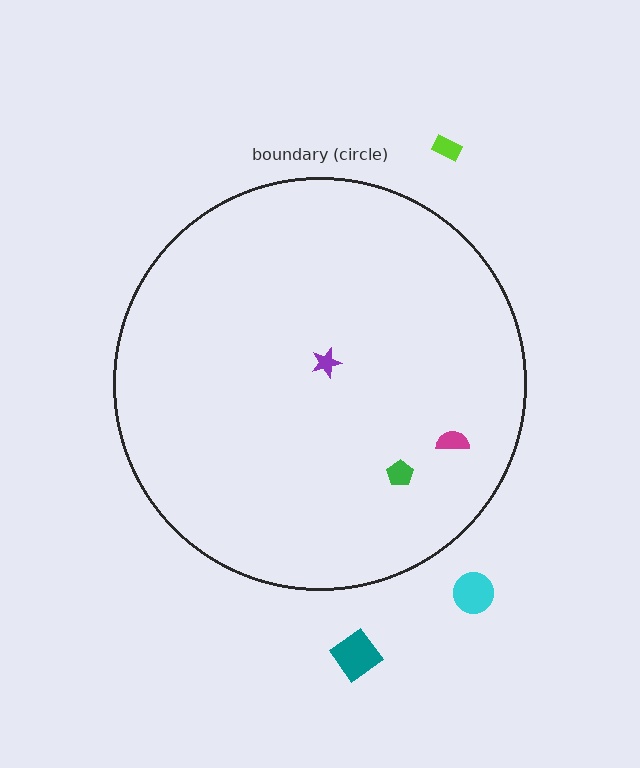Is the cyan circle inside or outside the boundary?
Outside.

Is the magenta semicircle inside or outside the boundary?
Inside.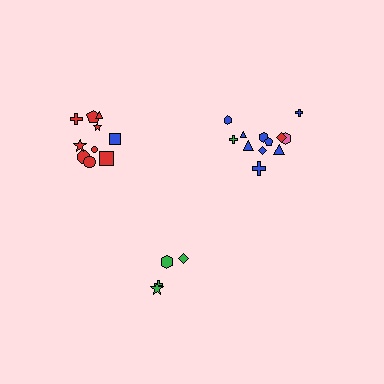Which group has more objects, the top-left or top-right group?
The top-right group.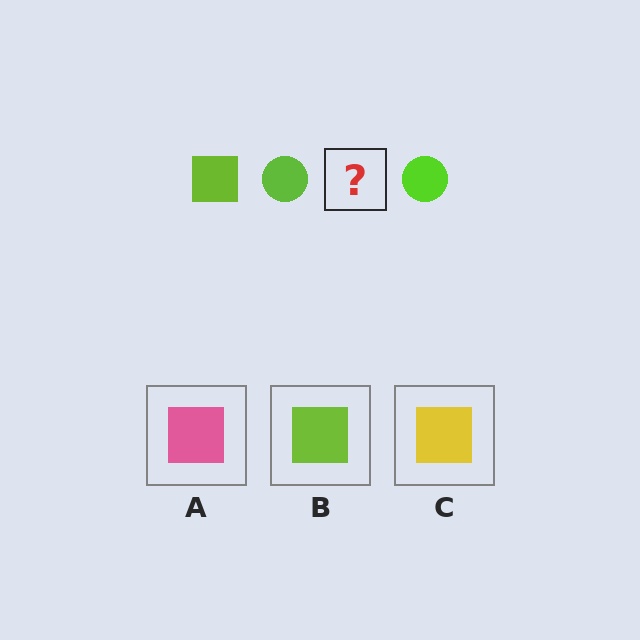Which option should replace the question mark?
Option B.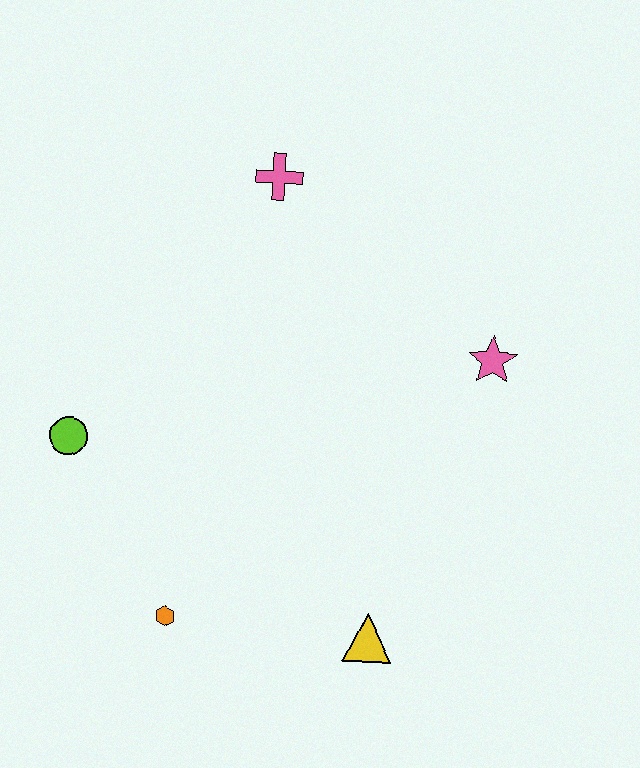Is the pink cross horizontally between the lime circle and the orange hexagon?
No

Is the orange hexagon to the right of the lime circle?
Yes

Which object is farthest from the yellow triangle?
The pink cross is farthest from the yellow triangle.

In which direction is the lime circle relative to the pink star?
The lime circle is to the left of the pink star.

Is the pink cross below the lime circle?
No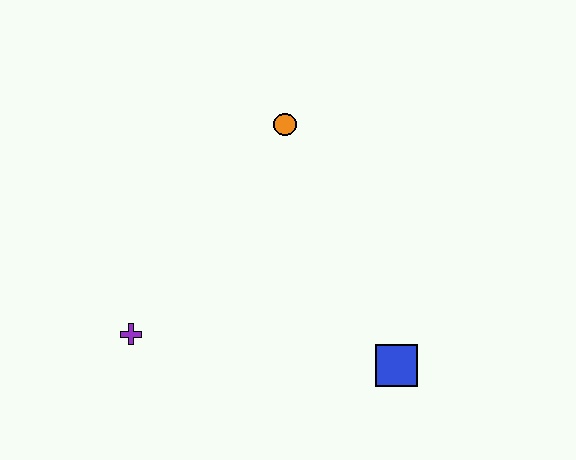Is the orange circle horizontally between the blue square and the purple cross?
Yes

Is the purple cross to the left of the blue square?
Yes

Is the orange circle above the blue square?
Yes